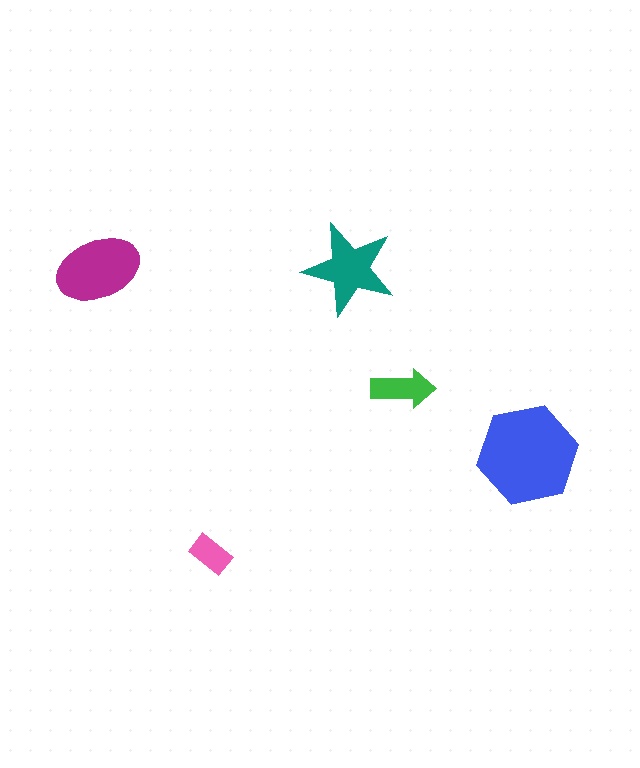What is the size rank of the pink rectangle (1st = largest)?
5th.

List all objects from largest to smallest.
The blue hexagon, the magenta ellipse, the teal star, the green arrow, the pink rectangle.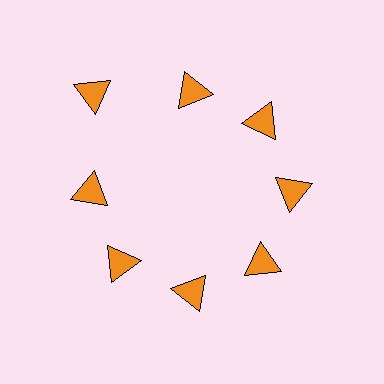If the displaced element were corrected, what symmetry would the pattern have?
It would have 8-fold rotational symmetry — the pattern would map onto itself every 45 degrees.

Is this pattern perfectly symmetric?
No. The 8 orange triangles are arranged in a ring, but one element near the 10 o'clock position is pushed outward from the center, breaking the 8-fold rotational symmetry.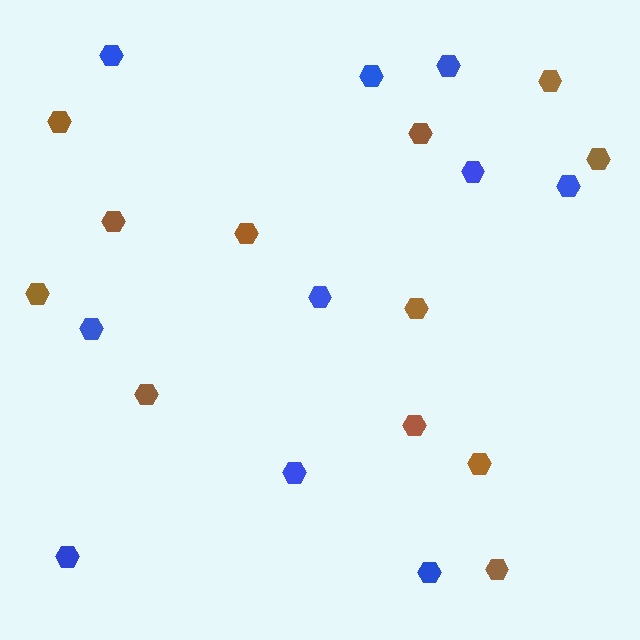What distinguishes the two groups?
There are 2 groups: one group of brown hexagons (12) and one group of blue hexagons (10).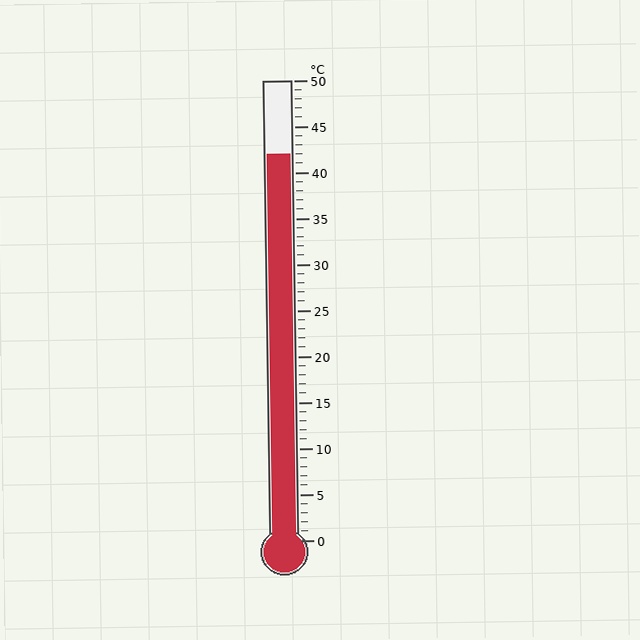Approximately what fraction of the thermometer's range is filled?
The thermometer is filled to approximately 85% of its range.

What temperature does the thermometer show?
The thermometer shows approximately 42°C.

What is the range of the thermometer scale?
The thermometer scale ranges from 0°C to 50°C.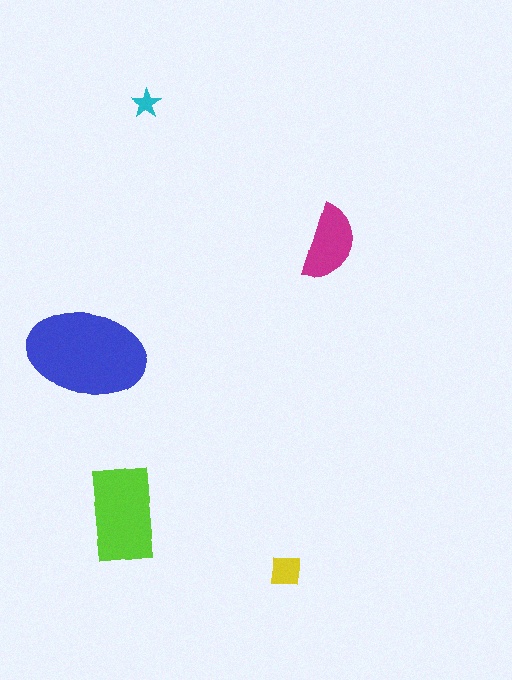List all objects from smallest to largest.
The cyan star, the yellow square, the magenta semicircle, the lime rectangle, the blue ellipse.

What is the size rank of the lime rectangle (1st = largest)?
2nd.